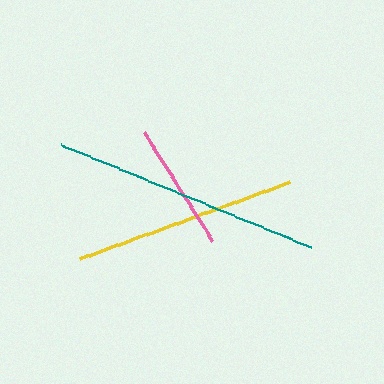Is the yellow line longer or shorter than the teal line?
The teal line is longer than the yellow line.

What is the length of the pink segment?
The pink segment is approximately 128 pixels long.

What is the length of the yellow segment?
The yellow segment is approximately 223 pixels long.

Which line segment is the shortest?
The pink line is the shortest at approximately 128 pixels.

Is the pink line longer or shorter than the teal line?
The teal line is longer than the pink line.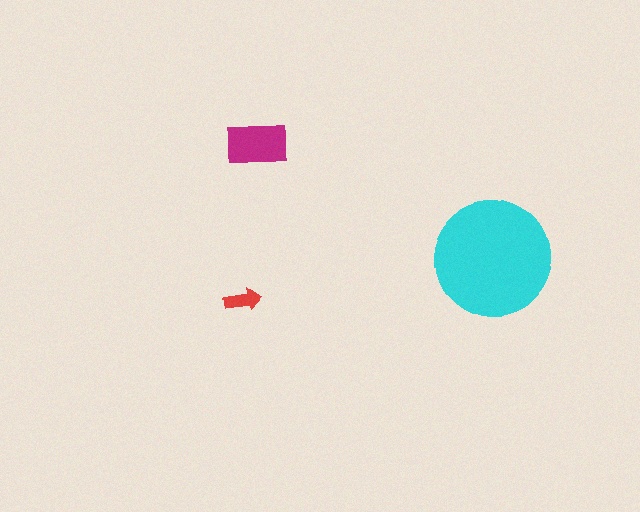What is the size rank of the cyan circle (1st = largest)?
1st.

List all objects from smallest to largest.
The red arrow, the magenta rectangle, the cyan circle.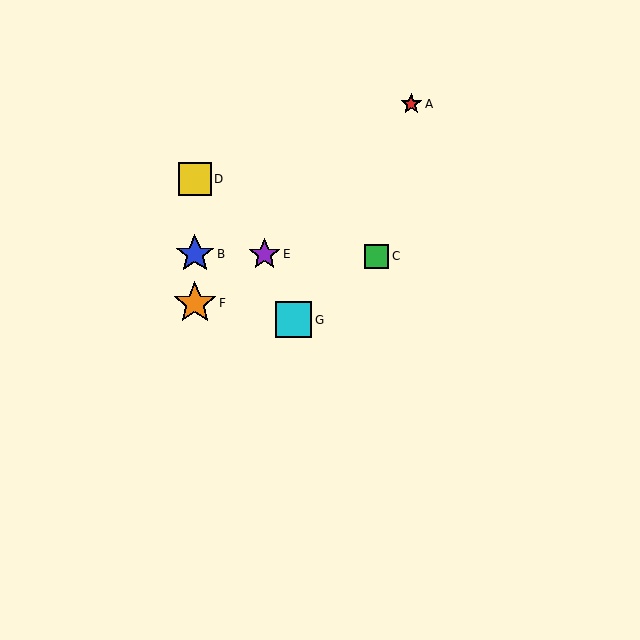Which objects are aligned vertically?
Objects B, D, F are aligned vertically.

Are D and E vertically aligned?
No, D is at x≈195 and E is at x≈265.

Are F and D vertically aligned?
Yes, both are at x≈195.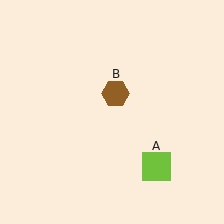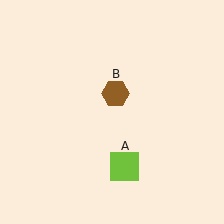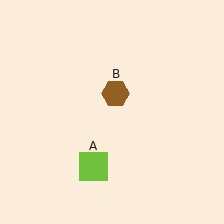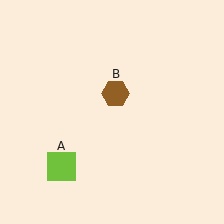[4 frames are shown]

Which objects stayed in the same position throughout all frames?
Brown hexagon (object B) remained stationary.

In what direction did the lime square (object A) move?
The lime square (object A) moved left.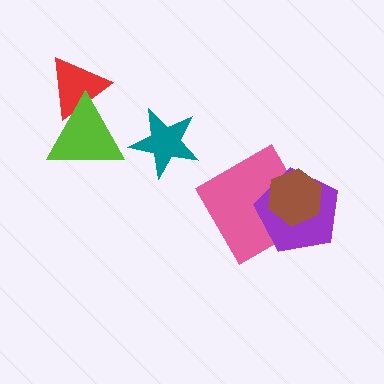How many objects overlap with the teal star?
0 objects overlap with the teal star.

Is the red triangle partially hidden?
Yes, it is partially covered by another shape.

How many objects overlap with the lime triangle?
1 object overlaps with the lime triangle.